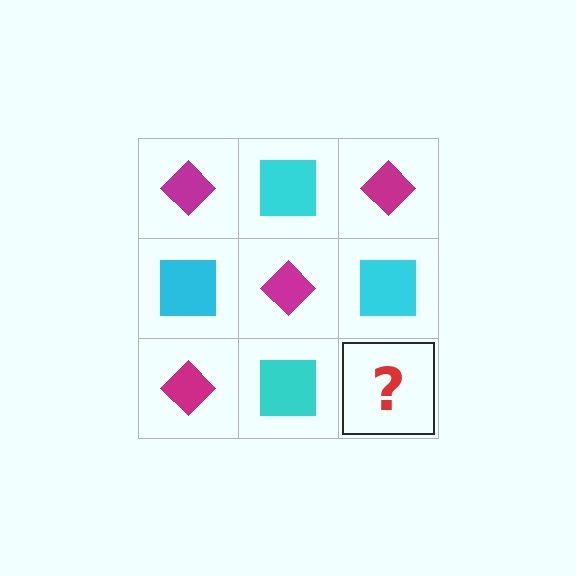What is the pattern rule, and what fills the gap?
The rule is that it alternates magenta diamond and cyan square in a checkerboard pattern. The gap should be filled with a magenta diamond.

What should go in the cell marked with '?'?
The missing cell should contain a magenta diamond.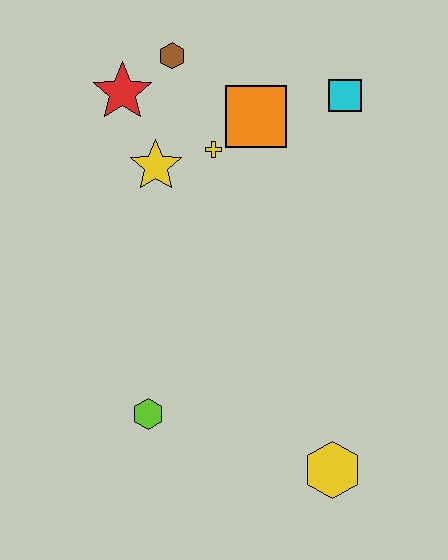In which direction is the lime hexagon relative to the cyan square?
The lime hexagon is below the cyan square.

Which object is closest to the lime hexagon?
The yellow hexagon is closest to the lime hexagon.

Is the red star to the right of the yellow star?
No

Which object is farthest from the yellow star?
The yellow hexagon is farthest from the yellow star.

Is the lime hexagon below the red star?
Yes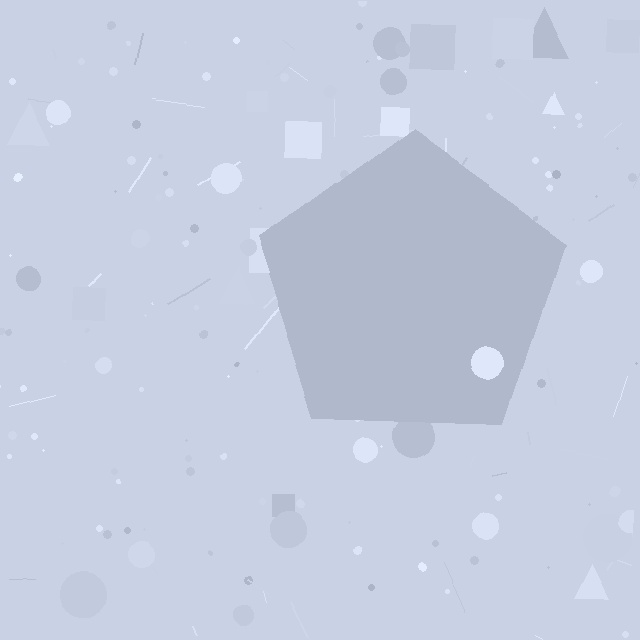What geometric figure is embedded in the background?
A pentagon is embedded in the background.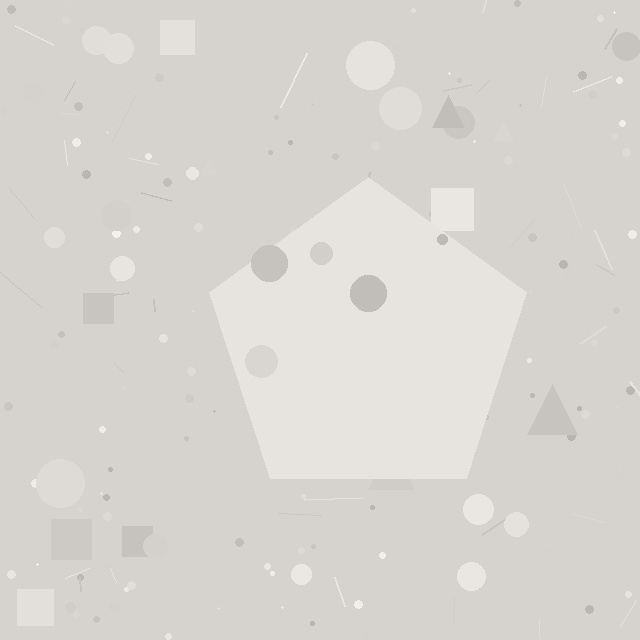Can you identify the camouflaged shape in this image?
The camouflaged shape is a pentagon.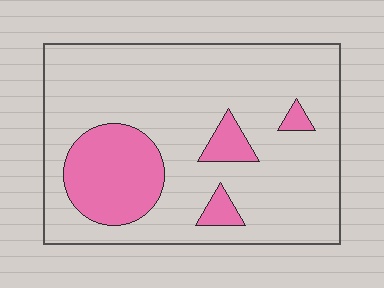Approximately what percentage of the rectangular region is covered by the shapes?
Approximately 20%.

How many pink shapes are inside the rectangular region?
4.